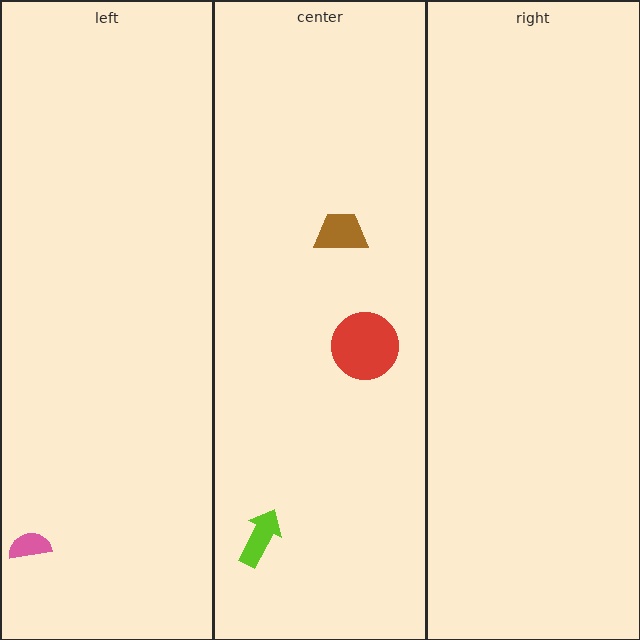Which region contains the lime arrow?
The center region.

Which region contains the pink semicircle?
The left region.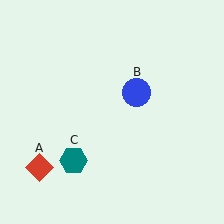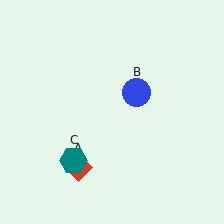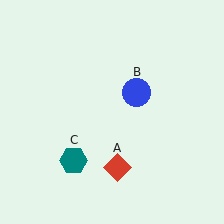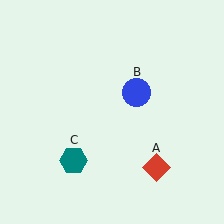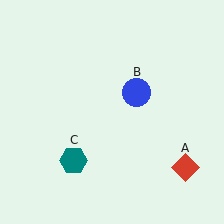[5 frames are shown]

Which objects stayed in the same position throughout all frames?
Blue circle (object B) and teal hexagon (object C) remained stationary.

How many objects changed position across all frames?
1 object changed position: red diamond (object A).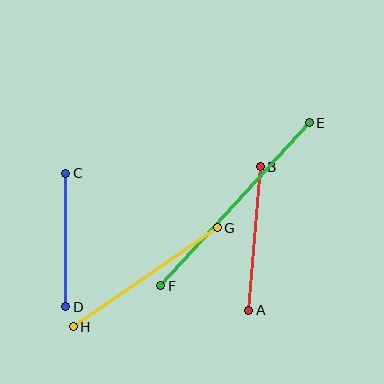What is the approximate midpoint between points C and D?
The midpoint is at approximately (66, 240) pixels.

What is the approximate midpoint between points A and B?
The midpoint is at approximately (254, 238) pixels.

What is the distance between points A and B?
The distance is approximately 144 pixels.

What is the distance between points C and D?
The distance is approximately 134 pixels.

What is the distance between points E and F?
The distance is approximately 220 pixels.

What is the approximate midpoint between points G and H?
The midpoint is at approximately (145, 277) pixels.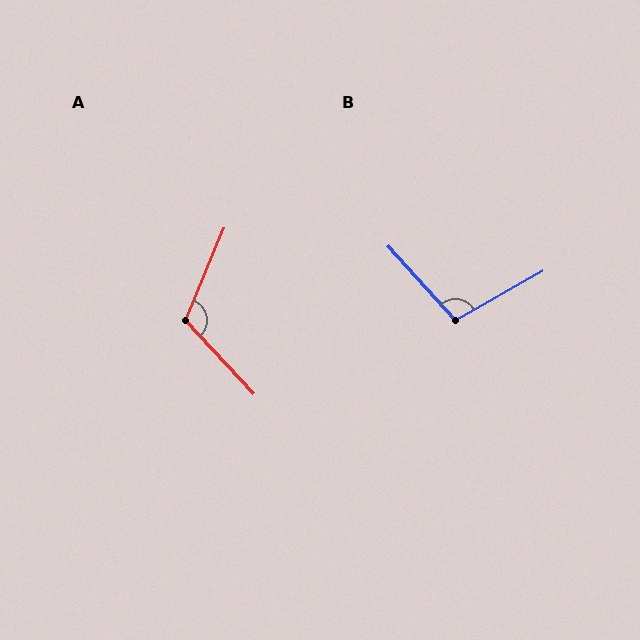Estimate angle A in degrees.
Approximately 115 degrees.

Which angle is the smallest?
B, at approximately 103 degrees.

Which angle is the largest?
A, at approximately 115 degrees.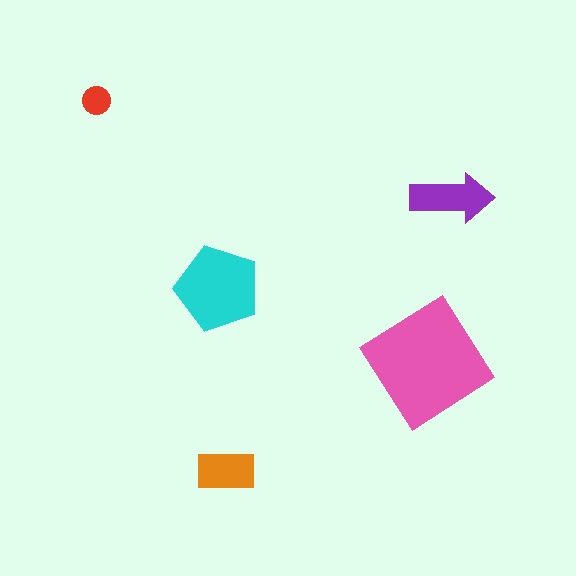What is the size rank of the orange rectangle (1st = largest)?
4th.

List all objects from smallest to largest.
The red circle, the orange rectangle, the purple arrow, the cyan pentagon, the pink diamond.